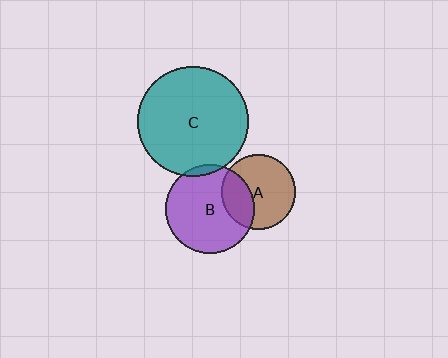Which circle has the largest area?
Circle C (teal).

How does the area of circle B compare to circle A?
Approximately 1.4 times.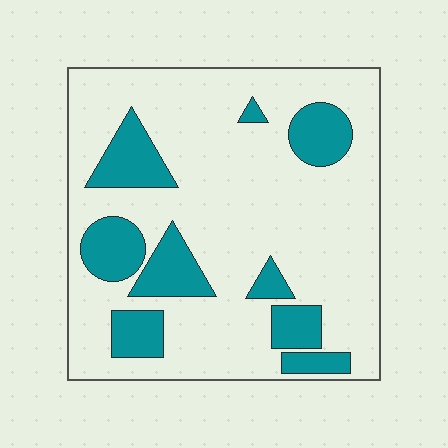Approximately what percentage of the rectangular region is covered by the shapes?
Approximately 20%.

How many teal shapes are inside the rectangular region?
9.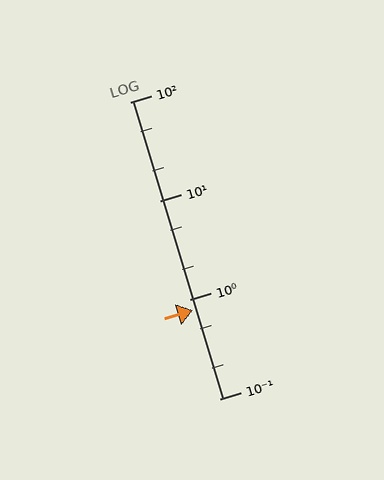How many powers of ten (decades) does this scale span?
The scale spans 3 decades, from 0.1 to 100.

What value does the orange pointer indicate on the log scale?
The pointer indicates approximately 0.79.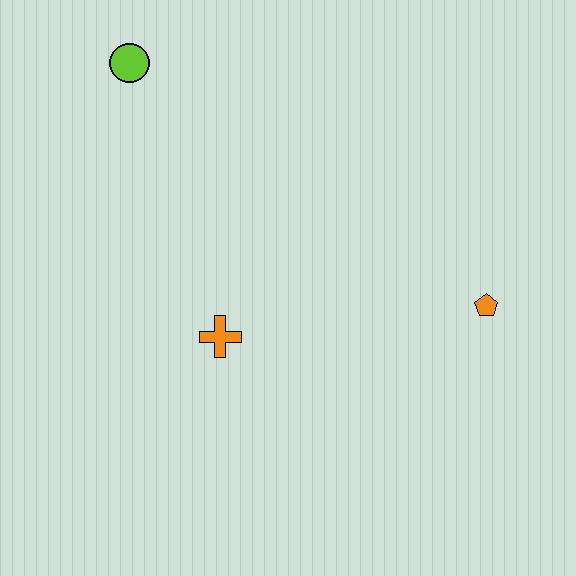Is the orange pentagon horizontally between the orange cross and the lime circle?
No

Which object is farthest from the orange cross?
The lime circle is farthest from the orange cross.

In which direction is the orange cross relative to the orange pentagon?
The orange cross is to the left of the orange pentagon.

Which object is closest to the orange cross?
The orange pentagon is closest to the orange cross.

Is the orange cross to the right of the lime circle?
Yes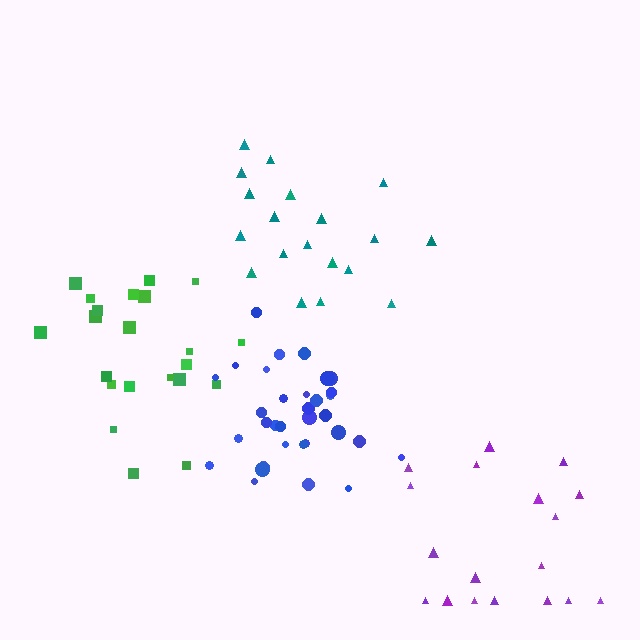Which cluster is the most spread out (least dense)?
Purple.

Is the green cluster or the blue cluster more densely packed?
Blue.